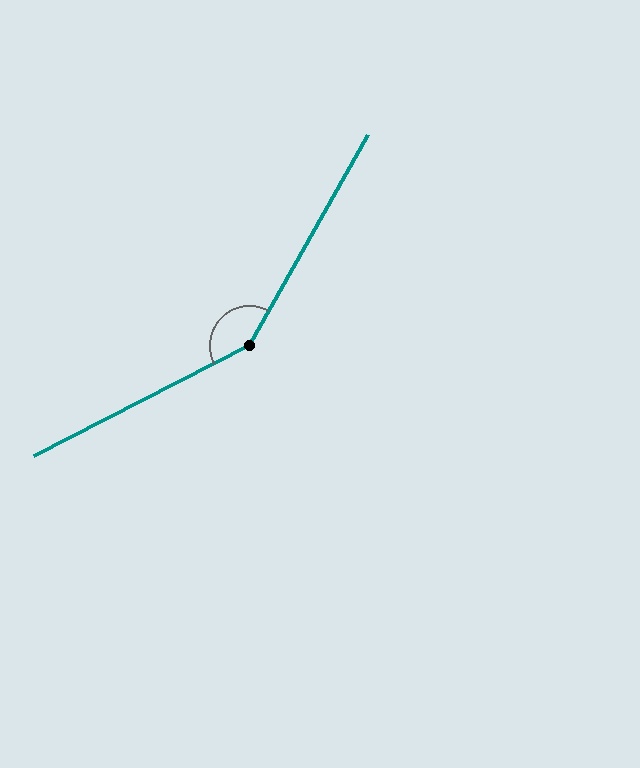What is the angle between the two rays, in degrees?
Approximately 147 degrees.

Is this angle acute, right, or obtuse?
It is obtuse.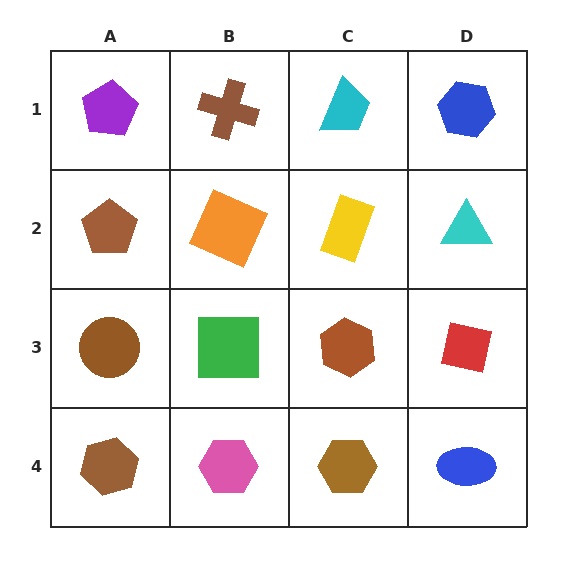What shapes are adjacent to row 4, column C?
A brown hexagon (row 3, column C), a pink hexagon (row 4, column B), a blue ellipse (row 4, column D).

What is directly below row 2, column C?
A brown hexagon.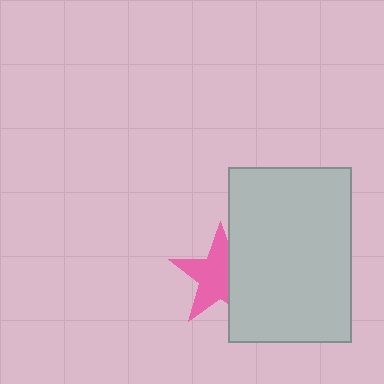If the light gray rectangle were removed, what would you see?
You would see the complete pink star.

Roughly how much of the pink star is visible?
About half of it is visible (roughly 64%).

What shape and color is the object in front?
The object in front is a light gray rectangle.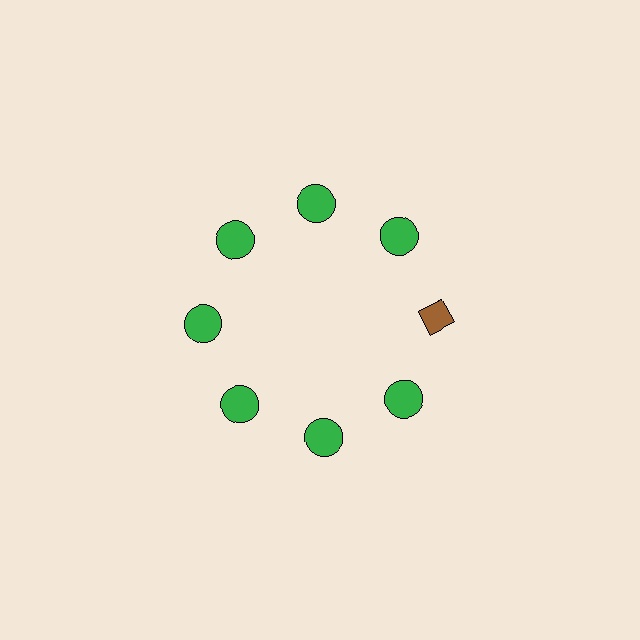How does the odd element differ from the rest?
It differs in both color (brown instead of green) and shape (diamond instead of circle).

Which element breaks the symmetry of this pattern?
The brown diamond at roughly the 3 o'clock position breaks the symmetry. All other shapes are green circles.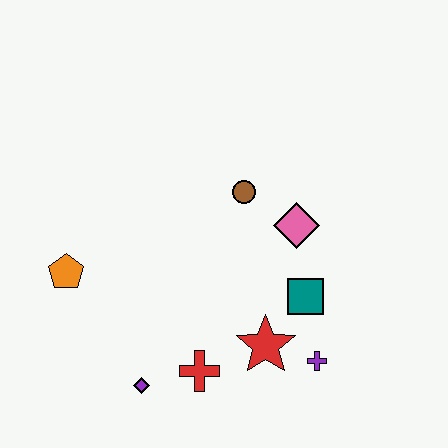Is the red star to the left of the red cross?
No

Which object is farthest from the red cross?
The brown circle is farthest from the red cross.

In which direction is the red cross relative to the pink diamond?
The red cross is below the pink diamond.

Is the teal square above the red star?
Yes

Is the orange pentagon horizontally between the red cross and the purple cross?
No